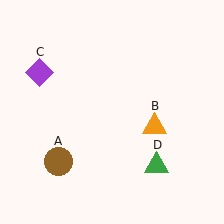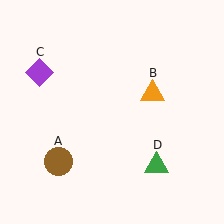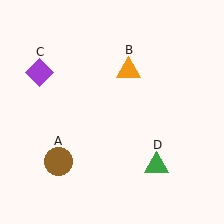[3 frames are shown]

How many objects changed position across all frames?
1 object changed position: orange triangle (object B).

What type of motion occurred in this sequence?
The orange triangle (object B) rotated counterclockwise around the center of the scene.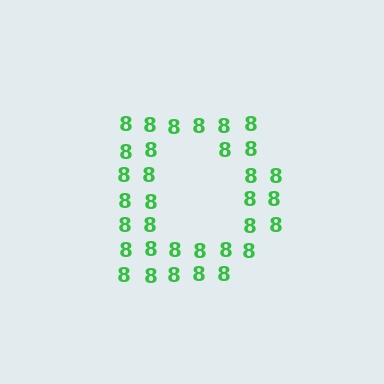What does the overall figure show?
The overall figure shows the letter D.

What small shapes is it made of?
It is made of small digit 8's.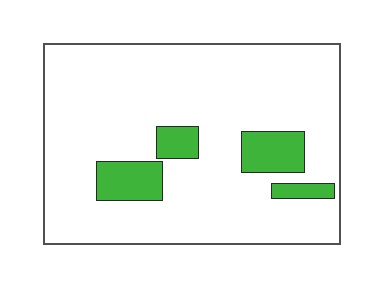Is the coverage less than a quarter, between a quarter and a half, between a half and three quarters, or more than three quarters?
Less than a quarter.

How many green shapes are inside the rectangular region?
4.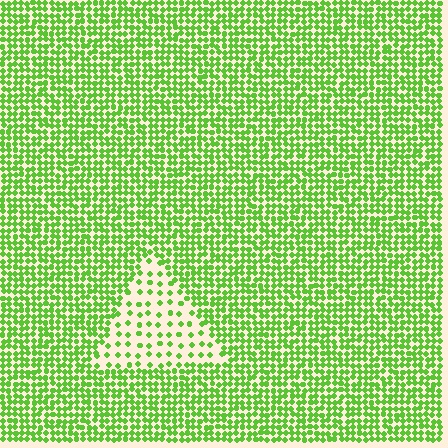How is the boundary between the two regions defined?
The boundary is defined by a change in element density (approximately 2.8x ratio). All elements are the same color, size, and shape.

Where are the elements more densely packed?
The elements are more densely packed outside the triangle boundary.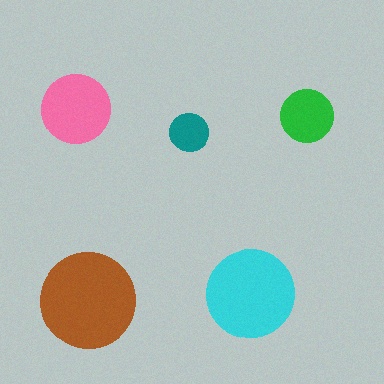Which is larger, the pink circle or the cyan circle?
The cyan one.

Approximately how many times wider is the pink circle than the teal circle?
About 2 times wider.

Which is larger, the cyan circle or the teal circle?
The cyan one.